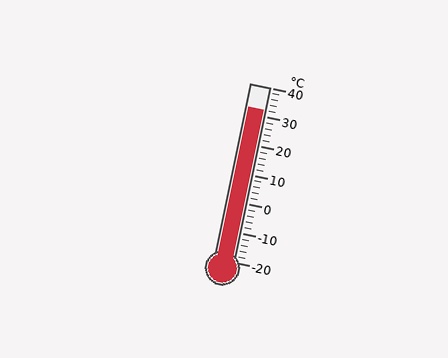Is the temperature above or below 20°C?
The temperature is above 20°C.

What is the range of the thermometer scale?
The thermometer scale ranges from -20°C to 40°C.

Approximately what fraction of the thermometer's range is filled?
The thermometer is filled to approximately 85% of its range.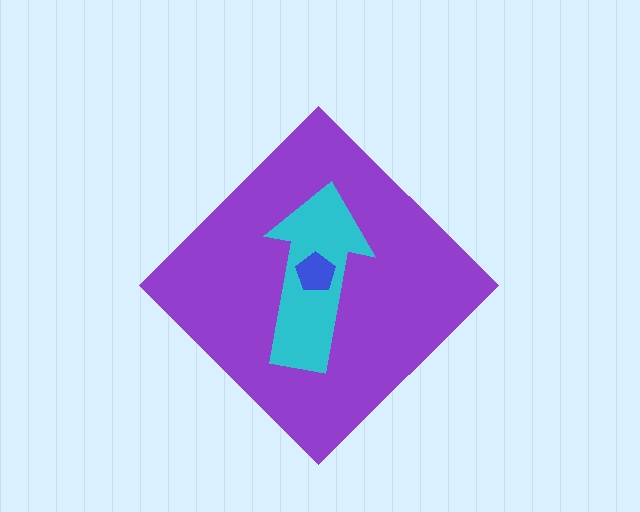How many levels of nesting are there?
3.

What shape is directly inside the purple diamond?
The cyan arrow.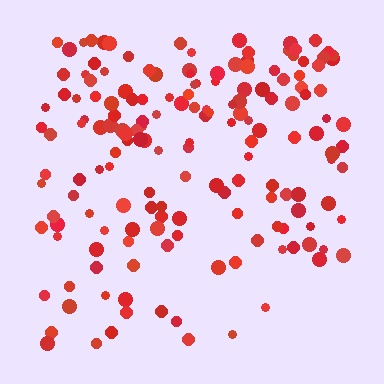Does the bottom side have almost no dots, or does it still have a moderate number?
Still a moderate number, just noticeably fewer than the top.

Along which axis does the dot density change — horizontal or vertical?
Vertical.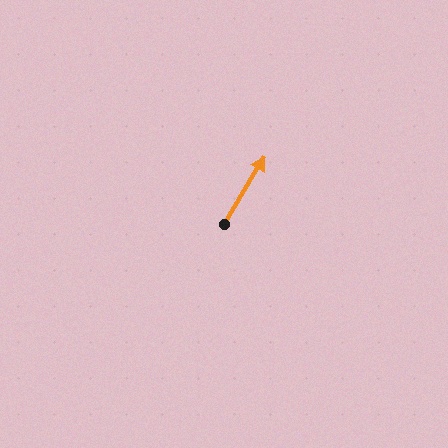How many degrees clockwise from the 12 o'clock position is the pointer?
Approximately 31 degrees.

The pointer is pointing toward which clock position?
Roughly 1 o'clock.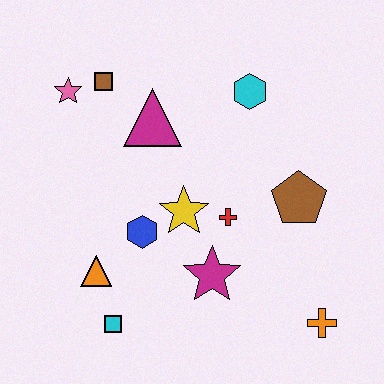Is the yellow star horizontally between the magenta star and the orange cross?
No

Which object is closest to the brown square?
The pink star is closest to the brown square.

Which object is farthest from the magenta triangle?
The orange cross is farthest from the magenta triangle.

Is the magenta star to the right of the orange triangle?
Yes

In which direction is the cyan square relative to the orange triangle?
The cyan square is below the orange triangle.